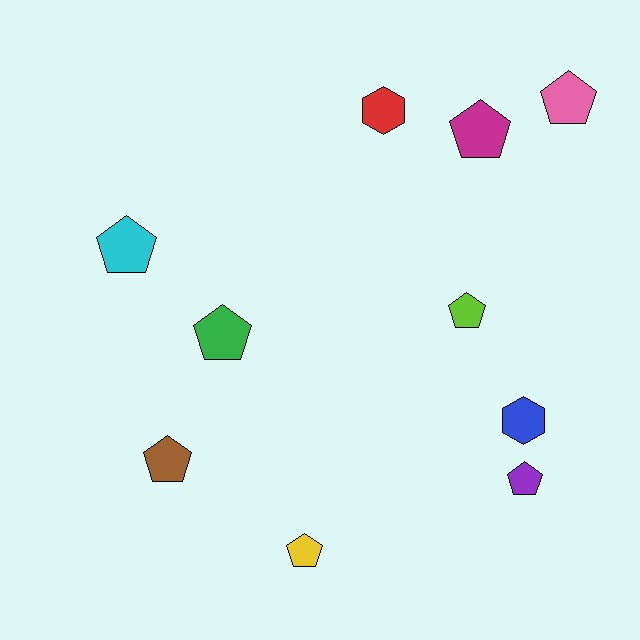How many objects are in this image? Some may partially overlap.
There are 10 objects.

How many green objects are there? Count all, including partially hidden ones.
There is 1 green object.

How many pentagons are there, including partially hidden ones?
There are 8 pentagons.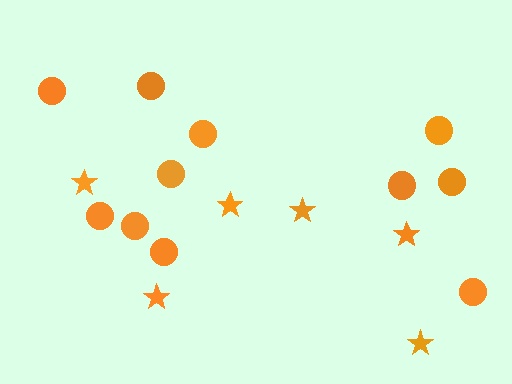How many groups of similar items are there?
There are 2 groups: one group of stars (6) and one group of circles (11).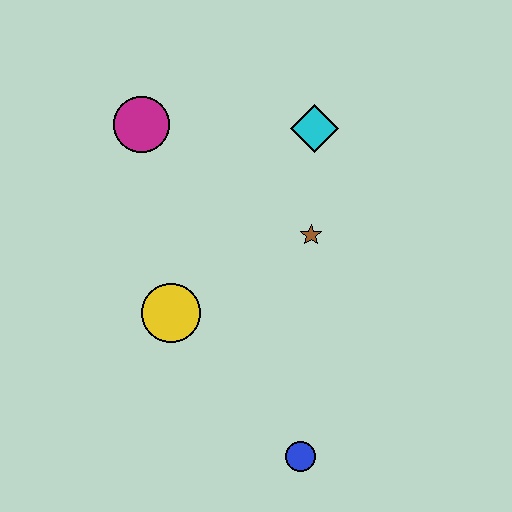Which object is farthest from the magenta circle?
The blue circle is farthest from the magenta circle.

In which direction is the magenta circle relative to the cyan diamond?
The magenta circle is to the left of the cyan diamond.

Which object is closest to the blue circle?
The yellow circle is closest to the blue circle.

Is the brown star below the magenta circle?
Yes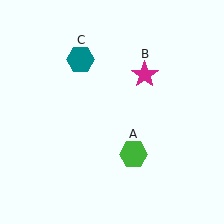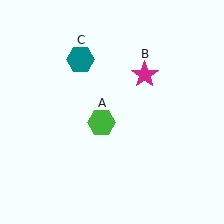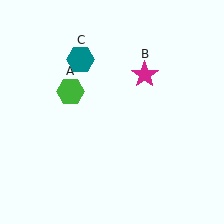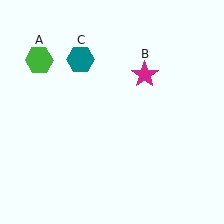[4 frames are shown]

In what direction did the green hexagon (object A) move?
The green hexagon (object A) moved up and to the left.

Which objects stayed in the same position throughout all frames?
Magenta star (object B) and teal hexagon (object C) remained stationary.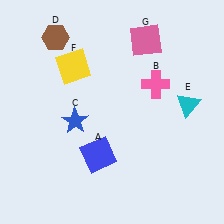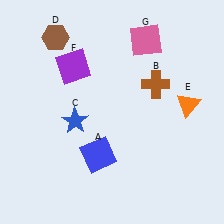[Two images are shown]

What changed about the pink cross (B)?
In Image 1, B is pink. In Image 2, it changed to brown.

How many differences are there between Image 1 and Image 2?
There are 3 differences between the two images.